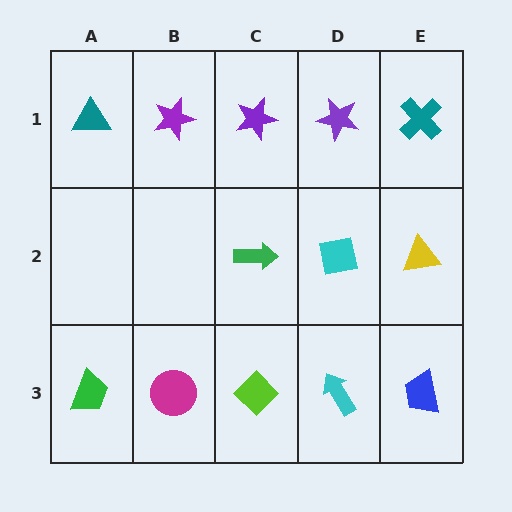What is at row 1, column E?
A teal cross.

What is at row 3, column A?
A green trapezoid.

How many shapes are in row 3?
5 shapes.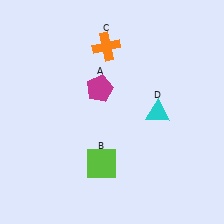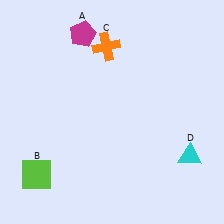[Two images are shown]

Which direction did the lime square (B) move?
The lime square (B) moved left.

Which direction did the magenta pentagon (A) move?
The magenta pentagon (A) moved up.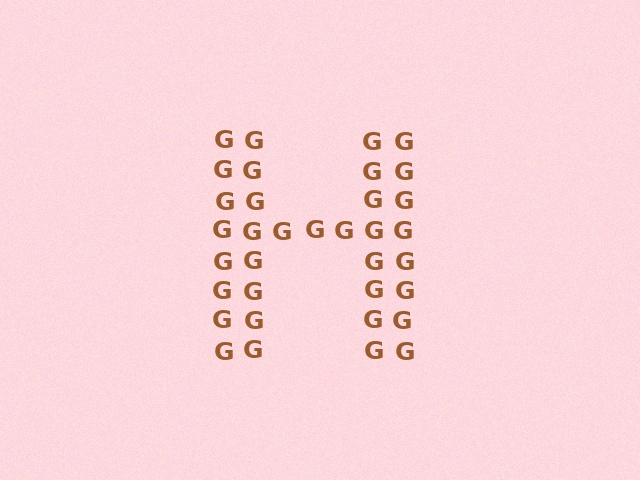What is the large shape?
The large shape is the letter H.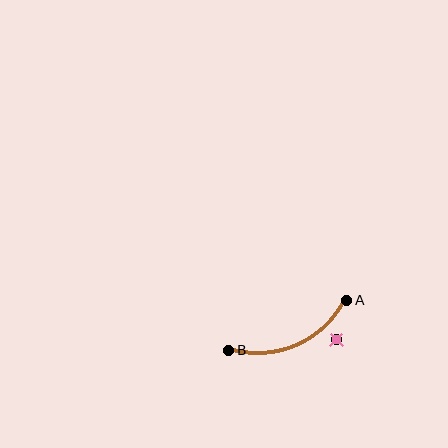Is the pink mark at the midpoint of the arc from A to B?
No — the pink mark does not lie on the arc at all. It sits slightly outside the curve.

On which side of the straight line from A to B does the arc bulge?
The arc bulges below the straight line connecting A and B.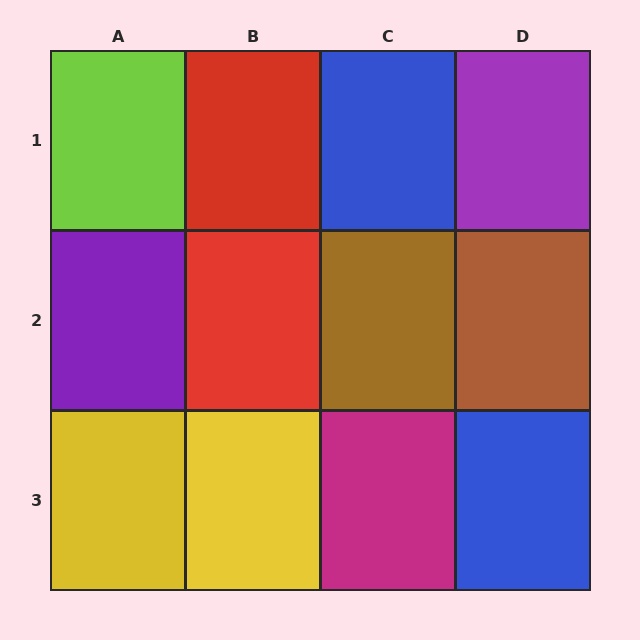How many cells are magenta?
1 cell is magenta.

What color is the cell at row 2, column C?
Brown.